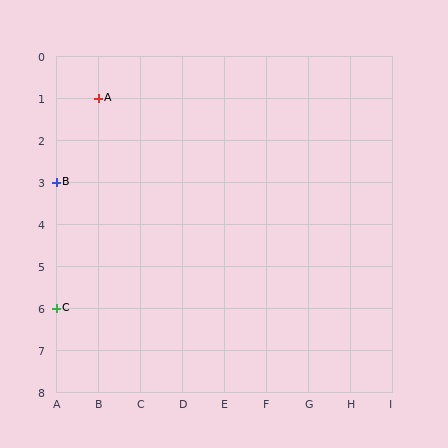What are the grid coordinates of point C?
Point C is at grid coordinates (A, 6).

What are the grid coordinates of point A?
Point A is at grid coordinates (B, 1).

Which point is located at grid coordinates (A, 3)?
Point B is at (A, 3).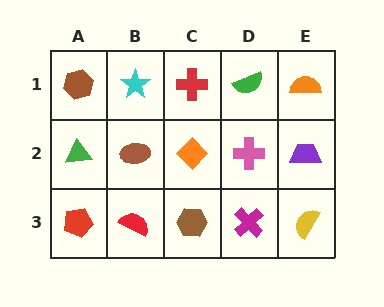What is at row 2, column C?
An orange diamond.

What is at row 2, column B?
A brown ellipse.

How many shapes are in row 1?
5 shapes.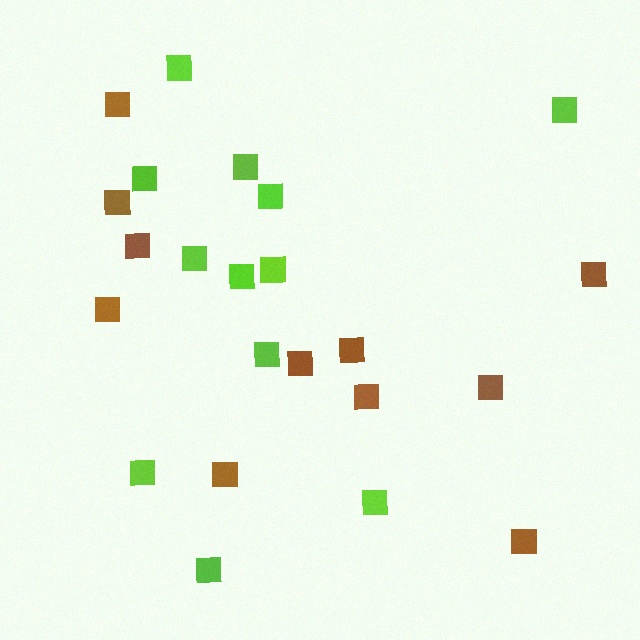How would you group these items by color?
There are 2 groups: one group of lime squares (12) and one group of brown squares (11).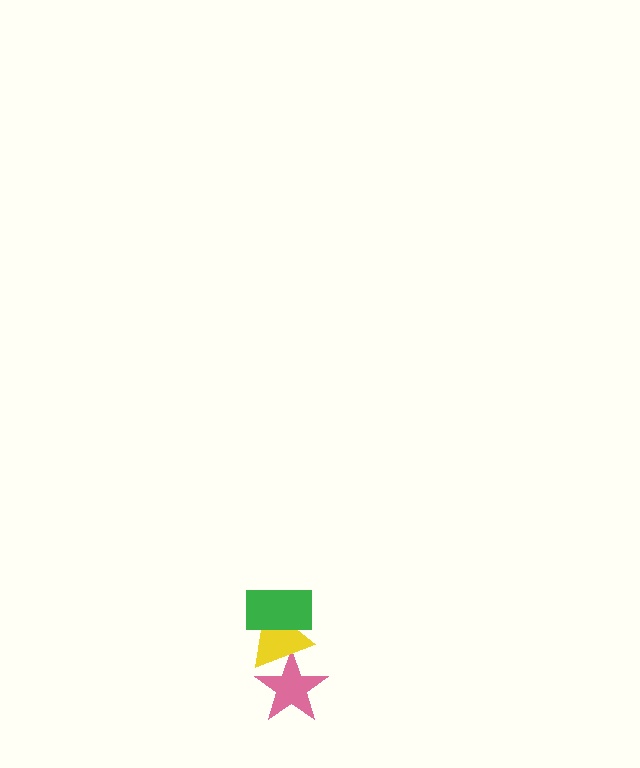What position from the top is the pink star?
The pink star is 3rd from the top.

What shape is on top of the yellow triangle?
The green rectangle is on top of the yellow triangle.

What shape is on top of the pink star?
The yellow triangle is on top of the pink star.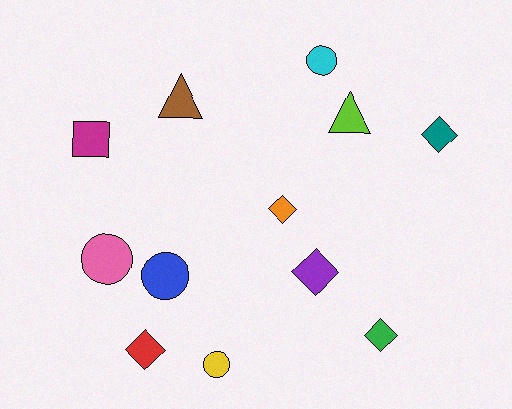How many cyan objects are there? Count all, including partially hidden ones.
There is 1 cyan object.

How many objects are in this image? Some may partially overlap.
There are 12 objects.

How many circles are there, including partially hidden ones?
There are 4 circles.